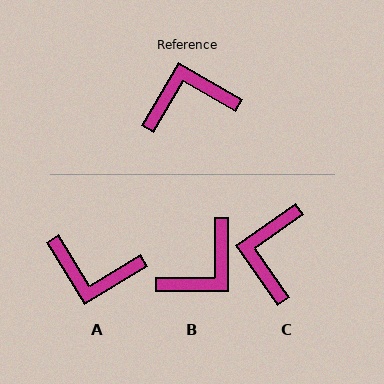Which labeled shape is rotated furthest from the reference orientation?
A, about 151 degrees away.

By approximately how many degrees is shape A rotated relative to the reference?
Approximately 151 degrees counter-clockwise.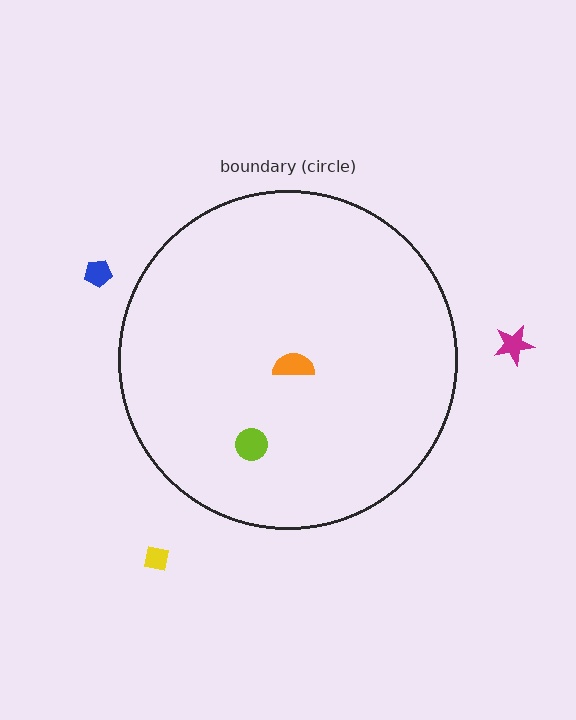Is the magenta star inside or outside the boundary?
Outside.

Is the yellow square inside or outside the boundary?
Outside.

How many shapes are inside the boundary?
2 inside, 3 outside.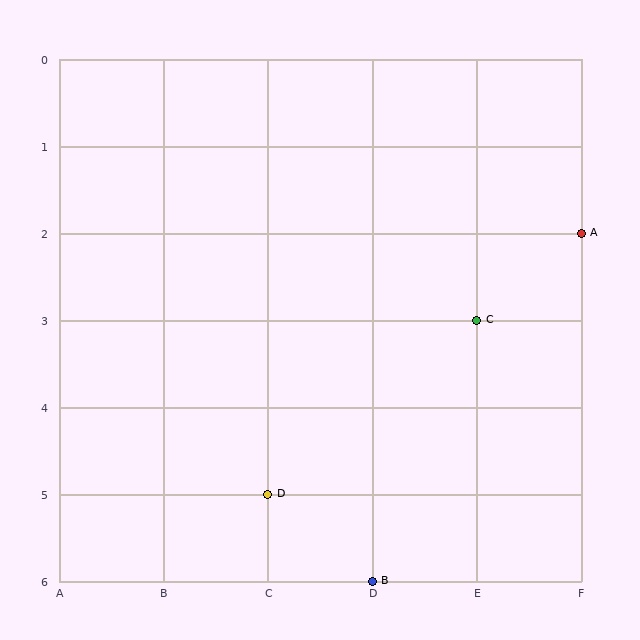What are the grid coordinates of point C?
Point C is at grid coordinates (E, 3).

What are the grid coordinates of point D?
Point D is at grid coordinates (C, 5).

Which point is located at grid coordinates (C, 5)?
Point D is at (C, 5).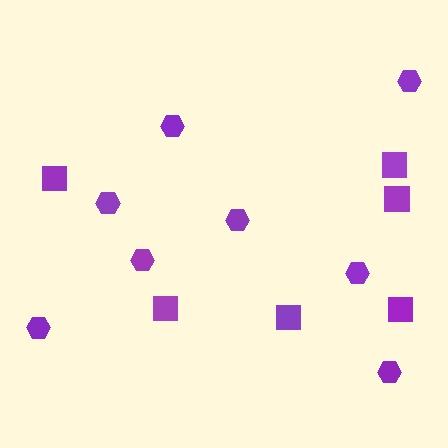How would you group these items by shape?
There are 2 groups: one group of squares (6) and one group of hexagons (8).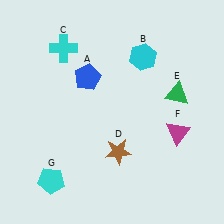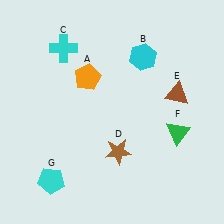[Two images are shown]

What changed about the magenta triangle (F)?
In Image 1, F is magenta. In Image 2, it changed to green.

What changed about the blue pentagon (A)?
In Image 1, A is blue. In Image 2, it changed to orange.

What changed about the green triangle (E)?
In Image 1, E is green. In Image 2, it changed to brown.